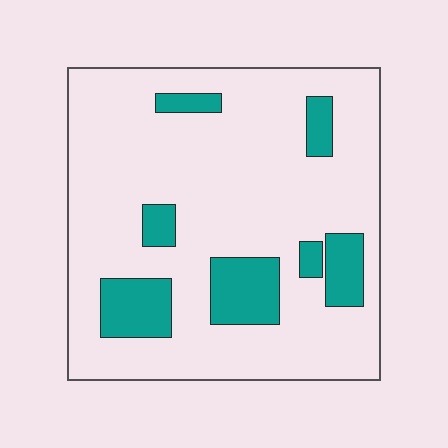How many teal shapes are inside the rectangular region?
7.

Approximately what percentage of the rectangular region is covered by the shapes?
Approximately 20%.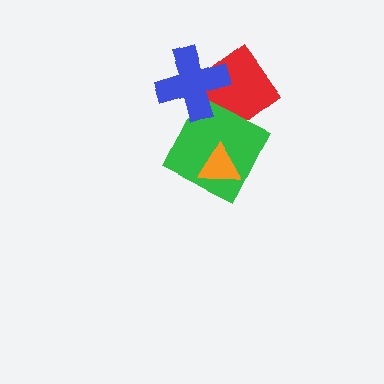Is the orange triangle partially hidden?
No, no other shape covers it.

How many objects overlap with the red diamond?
2 objects overlap with the red diamond.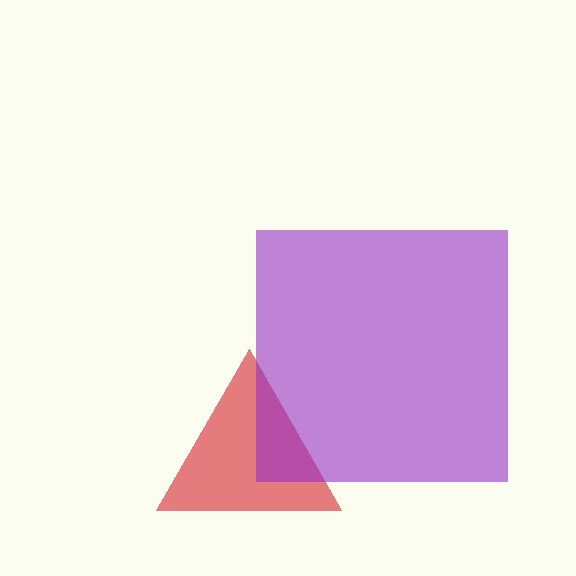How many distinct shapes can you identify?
There are 2 distinct shapes: a red triangle, a purple square.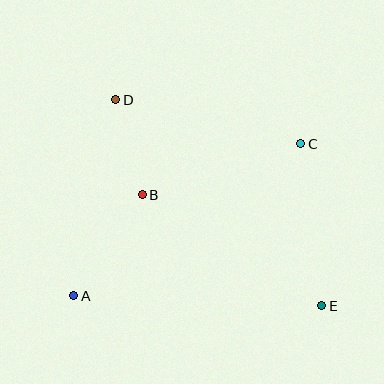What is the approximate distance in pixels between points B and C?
The distance between B and C is approximately 166 pixels.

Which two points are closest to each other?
Points B and D are closest to each other.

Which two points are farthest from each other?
Points D and E are farthest from each other.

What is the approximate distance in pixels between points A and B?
The distance between A and B is approximately 122 pixels.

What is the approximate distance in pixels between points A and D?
The distance between A and D is approximately 200 pixels.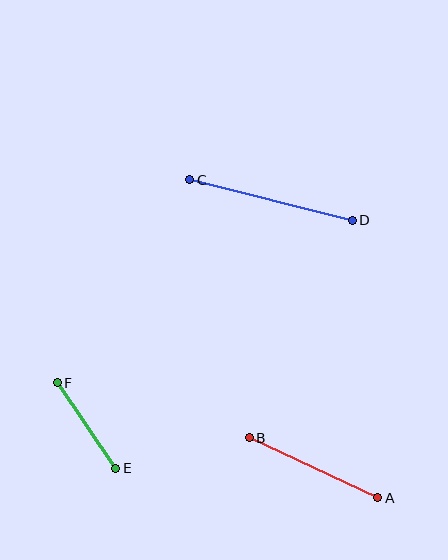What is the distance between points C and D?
The distance is approximately 167 pixels.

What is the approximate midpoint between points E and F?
The midpoint is at approximately (86, 426) pixels.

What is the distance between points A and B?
The distance is approximately 142 pixels.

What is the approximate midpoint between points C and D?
The midpoint is at approximately (271, 200) pixels.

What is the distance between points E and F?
The distance is approximately 104 pixels.